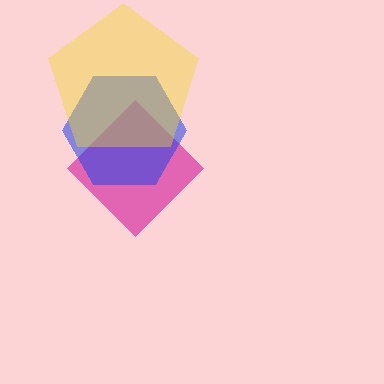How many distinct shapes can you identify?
There are 3 distinct shapes: a magenta diamond, a blue hexagon, a yellow pentagon.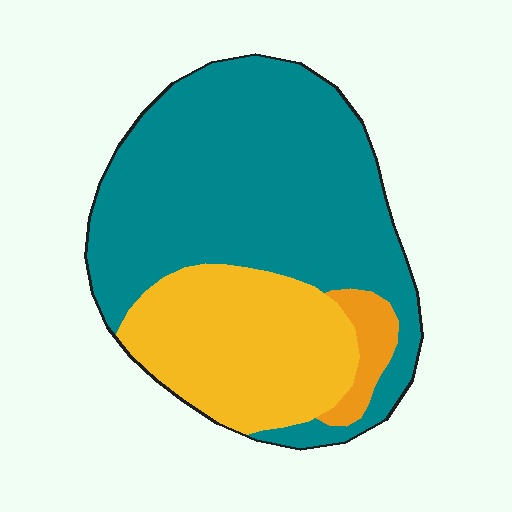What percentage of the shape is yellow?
Yellow covers roughly 30% of the shape.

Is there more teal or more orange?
Teal.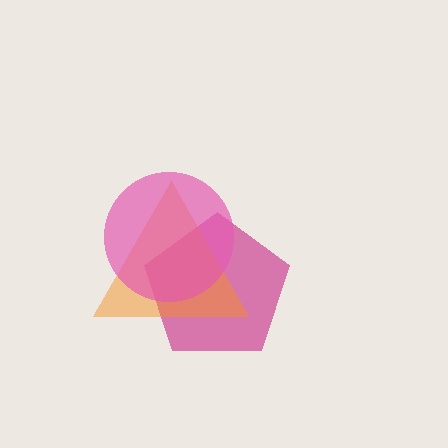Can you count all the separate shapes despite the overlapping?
Yes, there are 3 separate shapes.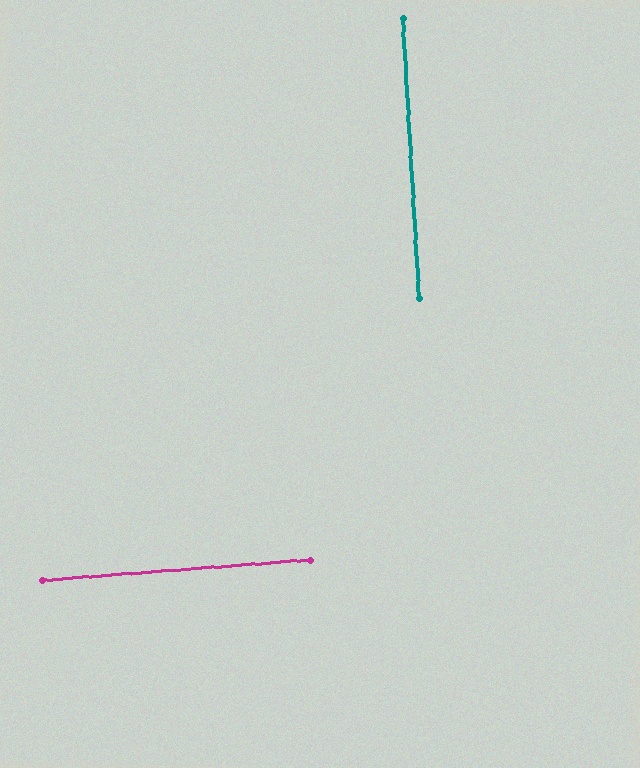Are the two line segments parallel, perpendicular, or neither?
Perpendicular — they meet at approximately 89°.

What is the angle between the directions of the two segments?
Approximately 89 degrees.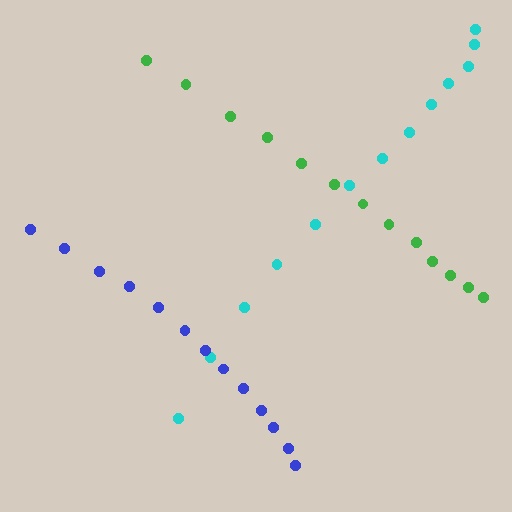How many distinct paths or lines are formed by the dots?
There are 3 distinct paths.